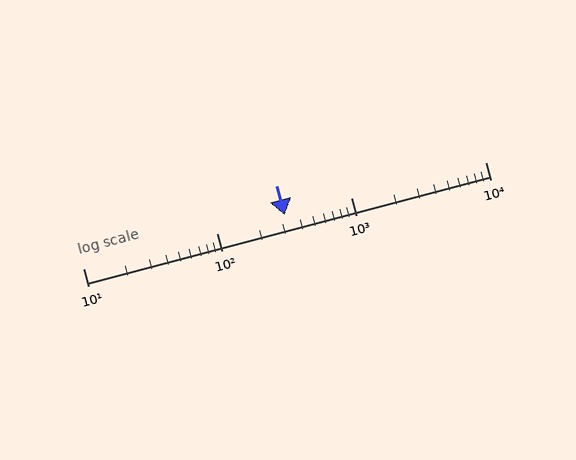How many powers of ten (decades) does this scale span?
The scale spans 3 decades, from 10 to 10000.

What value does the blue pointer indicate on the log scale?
The pointer indicates approximately 320.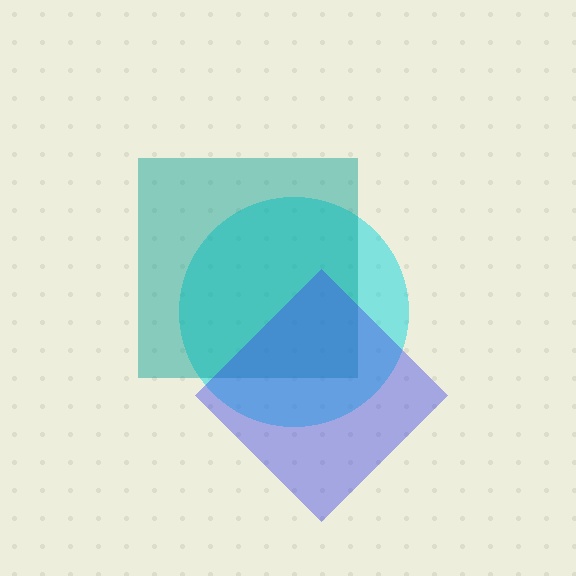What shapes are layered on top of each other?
The layered shapes are: a cyan circle, a teal square, a blue diamond.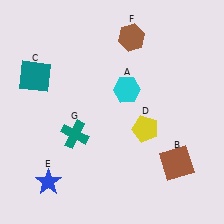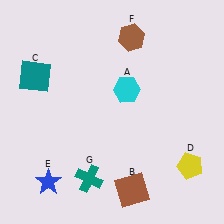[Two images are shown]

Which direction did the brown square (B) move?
The brown square (B) moved left.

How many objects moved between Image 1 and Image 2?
3 objects moved between the two images.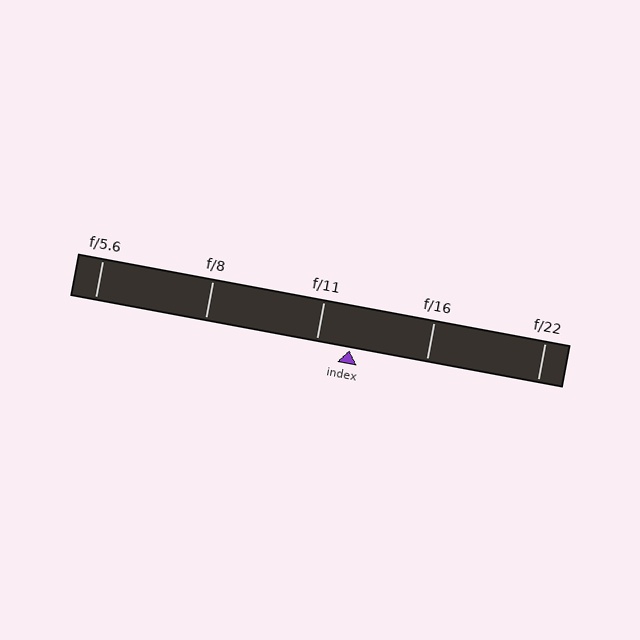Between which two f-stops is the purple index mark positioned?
The index mark is between f/11 and f/16.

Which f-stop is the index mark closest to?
The index mark is closest to f/11.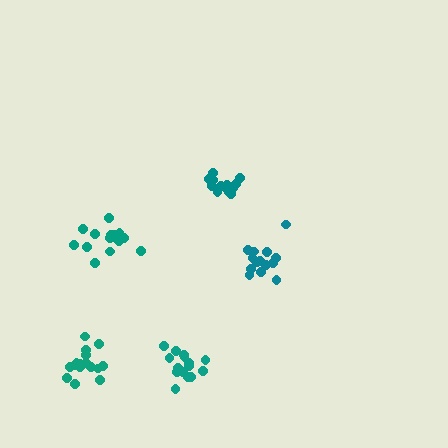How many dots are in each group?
Group 1: 14 dots, Group 2: 15 dots, Group 3: 15 dots, Group 4: 15 dots, Group 5: 16 dots (75 total).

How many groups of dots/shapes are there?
There are 5 groups.